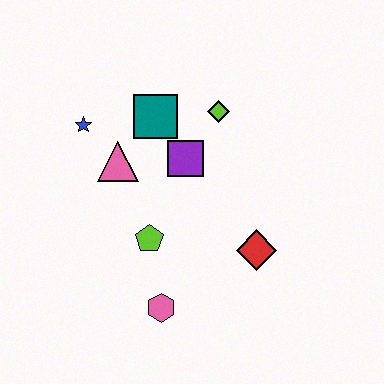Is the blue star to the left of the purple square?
Yes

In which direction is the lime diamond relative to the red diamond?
The lime diamond is above the red diamond.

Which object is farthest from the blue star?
The red diamond is farthest from the blue star.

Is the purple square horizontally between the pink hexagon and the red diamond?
Yes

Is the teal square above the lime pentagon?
Yes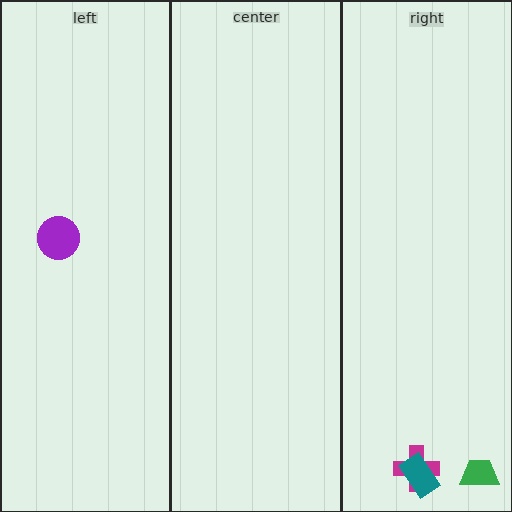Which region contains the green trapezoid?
The right region.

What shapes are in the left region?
The purple circle.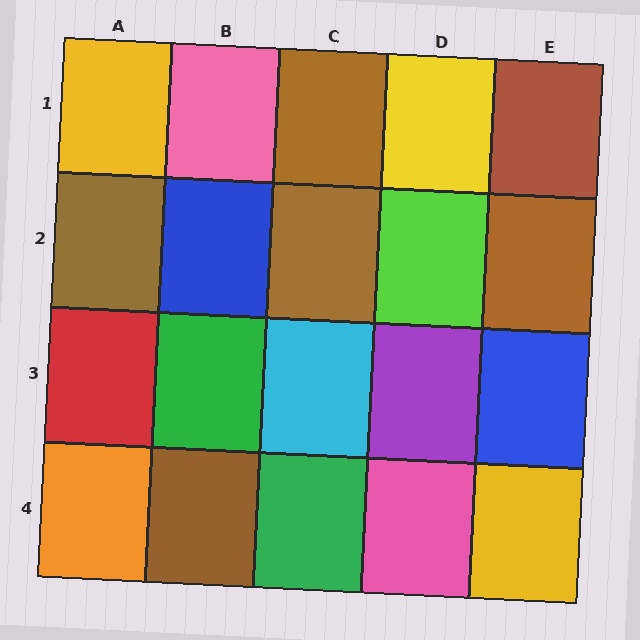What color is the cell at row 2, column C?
Brown.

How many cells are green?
2 cells are green.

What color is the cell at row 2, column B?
Blue.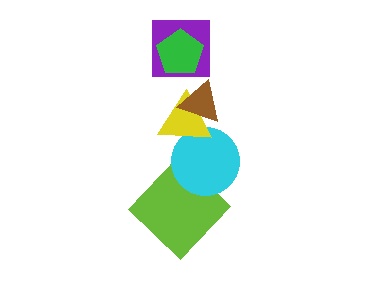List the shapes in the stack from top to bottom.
From top to bottom: the green pentagon, the purple square, the brown triangle, the yellow triangle, the cyan circle, the lime diamond.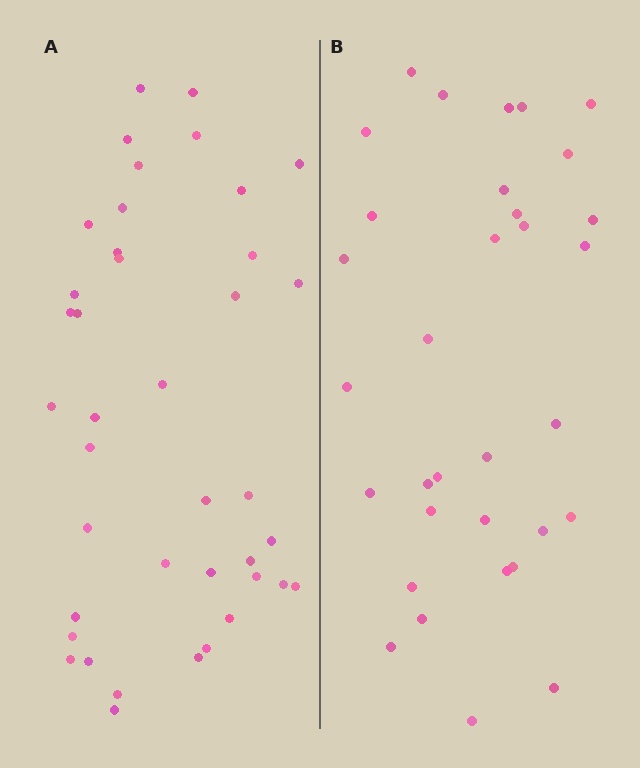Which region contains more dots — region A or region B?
Region A (the left region) has more dots.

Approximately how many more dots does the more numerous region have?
Region A has roughly 8 or so more dots than region B.